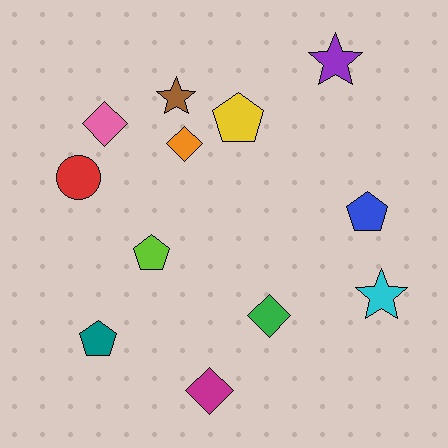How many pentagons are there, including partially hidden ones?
There are 4 pentagons.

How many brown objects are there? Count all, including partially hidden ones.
There is 1 brown object.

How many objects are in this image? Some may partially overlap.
There are 12 objects.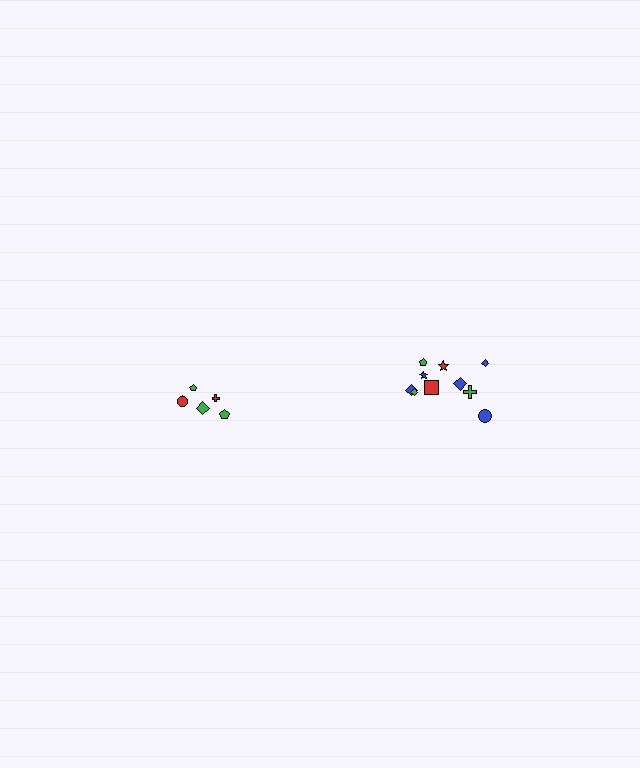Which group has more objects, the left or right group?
The right group.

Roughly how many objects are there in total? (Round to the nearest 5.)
Roughly 15 objects in total.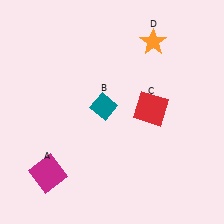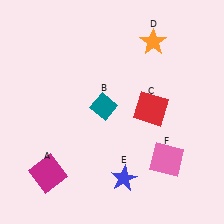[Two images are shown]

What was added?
A blue star (E), a pink square (F) were added in Image 2.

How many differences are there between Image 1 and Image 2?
There are 2 differences between the two images.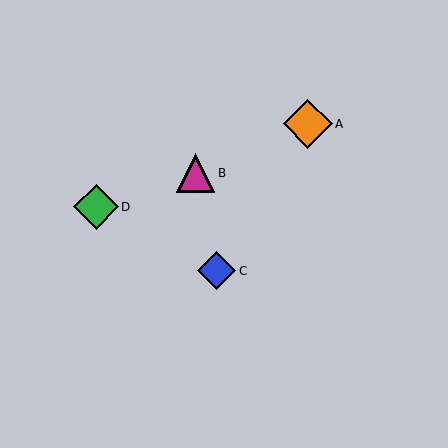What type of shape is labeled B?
Shape B is a magenta triangle.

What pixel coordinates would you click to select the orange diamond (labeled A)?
Click at (308, 124) to select the orange diamond A.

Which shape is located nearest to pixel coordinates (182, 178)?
The magenta triangle (labeled B) at (196, 173) is nearest to that location.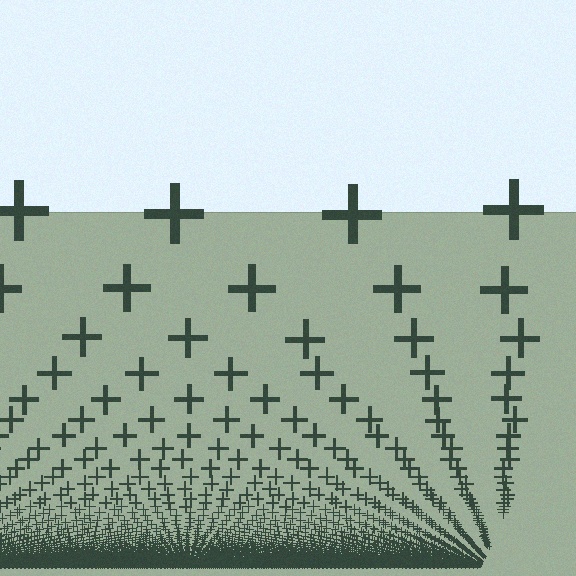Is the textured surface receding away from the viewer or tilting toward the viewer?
The surface appears to tilt toward the viewer. Texture elements get larger and sparser toward the top.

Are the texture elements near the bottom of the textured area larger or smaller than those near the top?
Smaller. The gradient is inverted — elements near the bottom are smaller and denser.